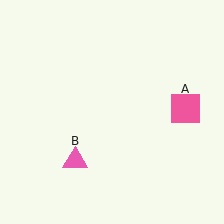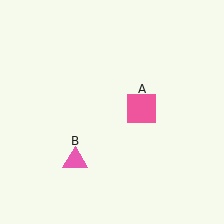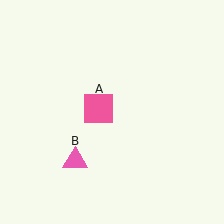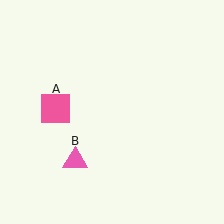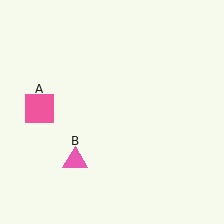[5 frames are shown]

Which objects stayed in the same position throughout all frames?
Pink triangle (object B) remained stationary.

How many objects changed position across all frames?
1 object changed position: pink square (object A).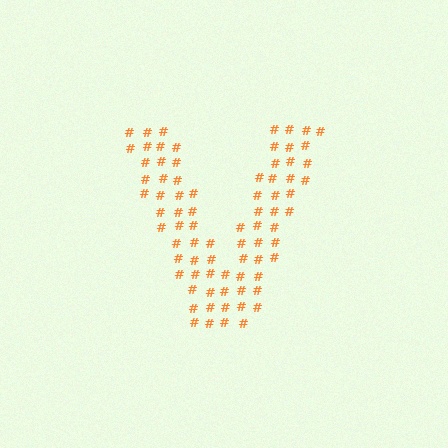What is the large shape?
The large shape is the letter V.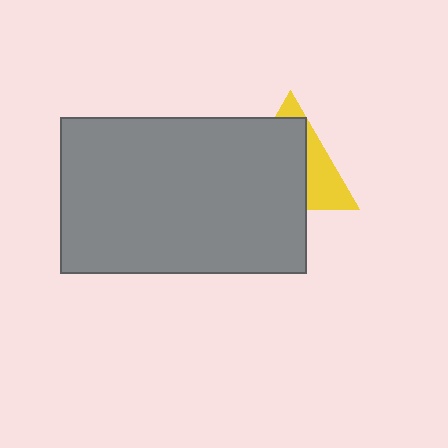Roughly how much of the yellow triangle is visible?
A small part of it is visible (roughly 34%).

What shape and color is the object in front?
The object in front is a gray rectangle.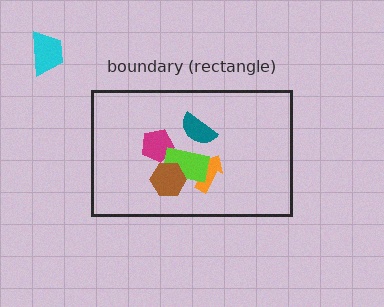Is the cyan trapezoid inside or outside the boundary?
Outside.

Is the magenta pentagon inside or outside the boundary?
Inside.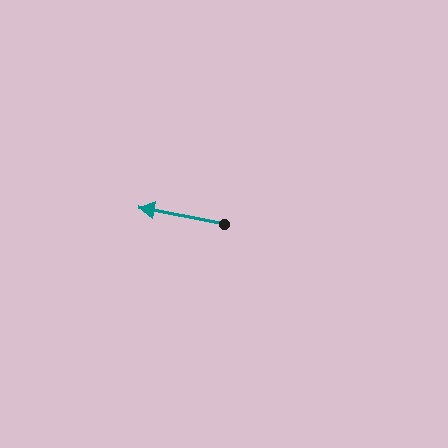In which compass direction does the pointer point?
West.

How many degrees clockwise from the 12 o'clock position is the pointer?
Approximately 281 degrees.